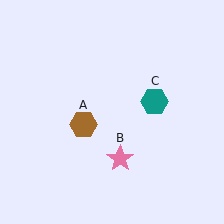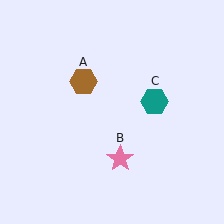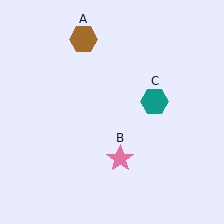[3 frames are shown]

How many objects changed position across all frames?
1 object changed position: brown hexagon (object A).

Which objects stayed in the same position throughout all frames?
Pink star (object B) and teal hexagon (object C) remained stationary.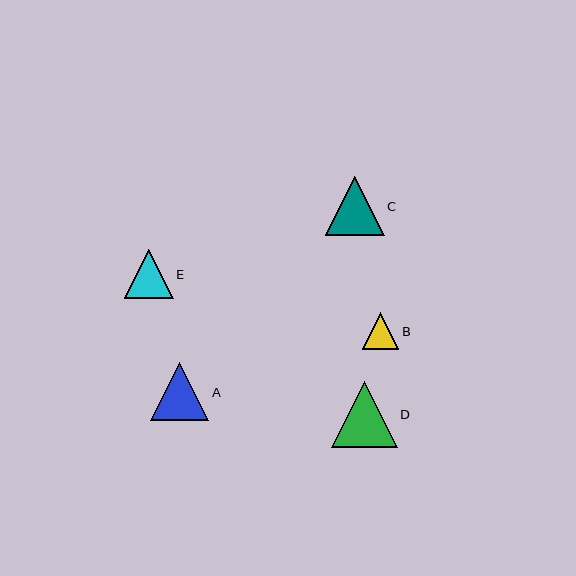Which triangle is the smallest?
Triangle B is the smallest with a size of approximately 37 pixels.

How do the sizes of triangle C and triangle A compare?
Triangle C and triangle A are approximately the same size.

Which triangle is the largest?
Triangle D is the largest with a size of approximately 65 pixels.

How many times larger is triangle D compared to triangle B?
Triangle D is approximately 1.8 times the size of triangle B.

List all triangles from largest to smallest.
From largest to smallest: D, C, A, E, B.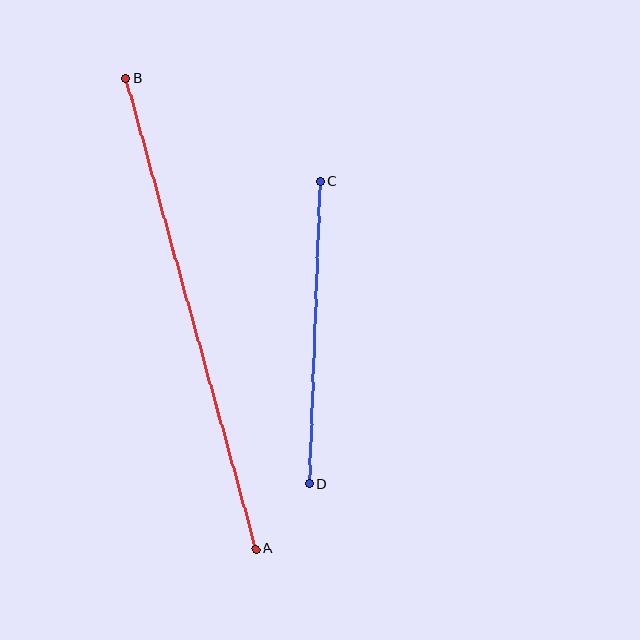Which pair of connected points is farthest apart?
Points A and B are farthest apart.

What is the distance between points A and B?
The distance is approximately 488 pixels.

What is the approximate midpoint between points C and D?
The midpoint is at approximately (314, 333) pixels.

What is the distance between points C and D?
The distance is approximately 303 pixels.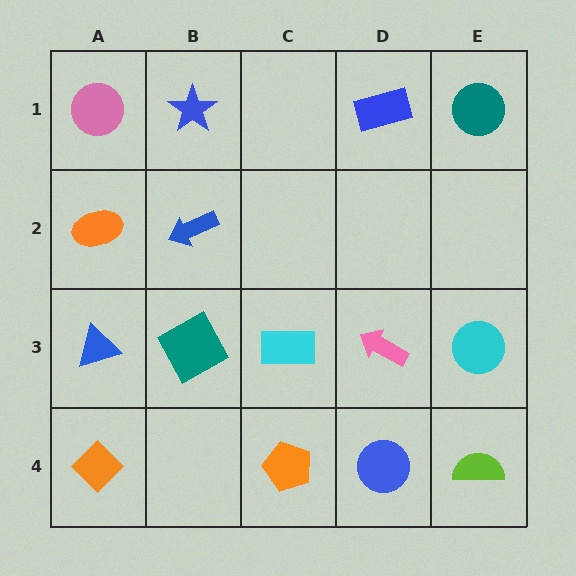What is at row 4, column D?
A blue circle.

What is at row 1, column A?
A pink circle.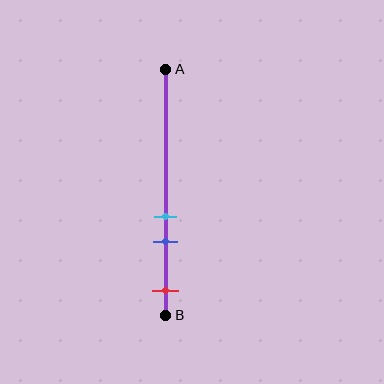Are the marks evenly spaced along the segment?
No, the marks are not evenly spaced.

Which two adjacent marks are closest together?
The cyan and blue marks are the closest adjacent pair.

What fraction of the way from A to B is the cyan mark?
The cyan mark is approximately 60% (0.6) of the way from A to B.